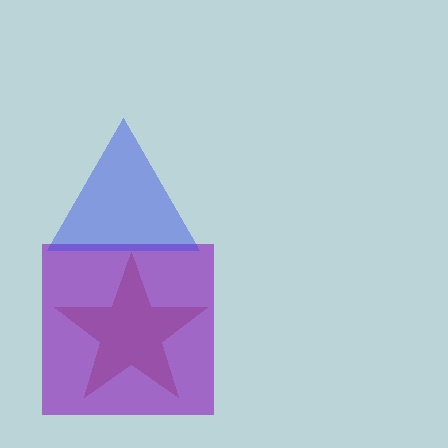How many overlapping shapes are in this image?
There are 3 overlapping shapes in the image.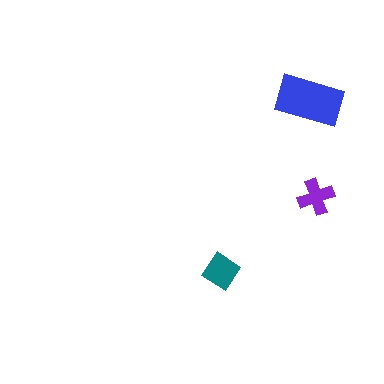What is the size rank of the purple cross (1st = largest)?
3rd.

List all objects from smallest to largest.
The purple cross, the teal diamond, the blue rectangle.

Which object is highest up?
The blue rectangle is topmost.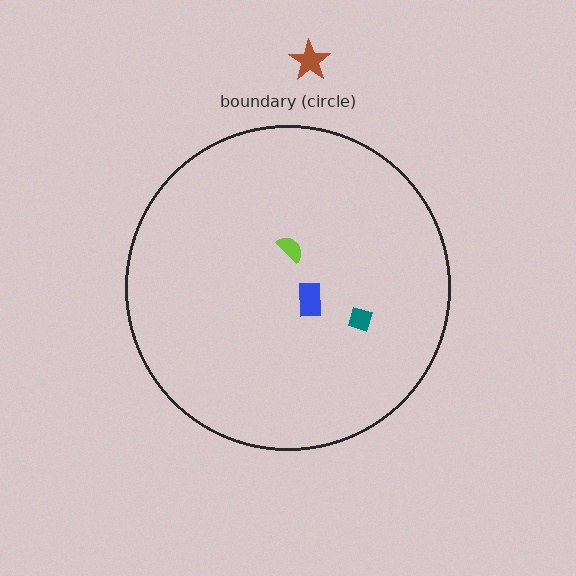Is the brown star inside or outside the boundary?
Outside.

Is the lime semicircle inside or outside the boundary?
Inside.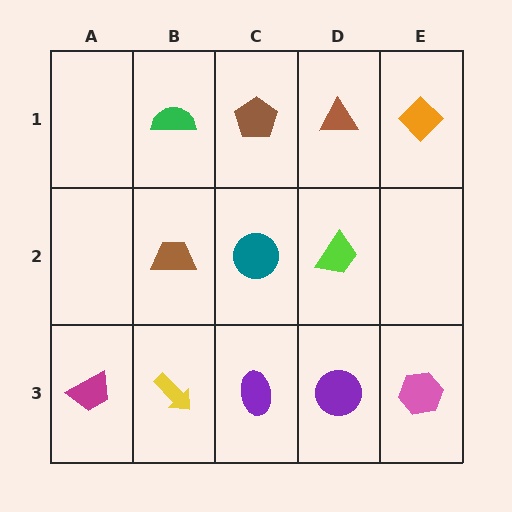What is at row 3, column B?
A yellow arrow.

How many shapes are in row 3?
5 shapes.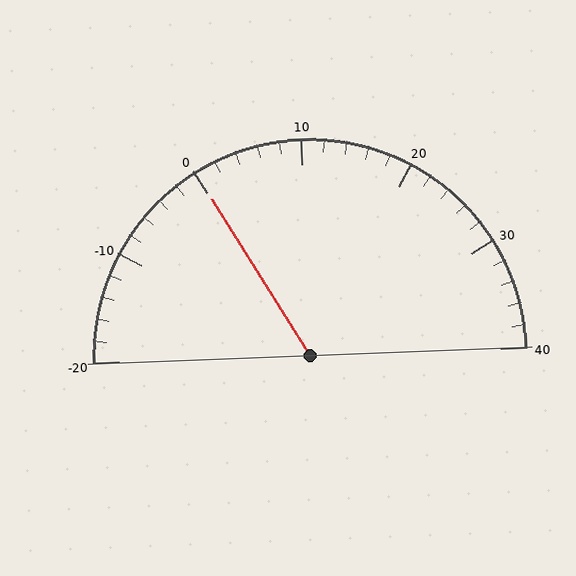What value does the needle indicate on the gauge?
The needle indicates approximately 0.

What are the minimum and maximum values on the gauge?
The gauge ranges from -20 to 40.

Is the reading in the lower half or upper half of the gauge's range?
The reading is in the lower half of the range (-20 to 40).